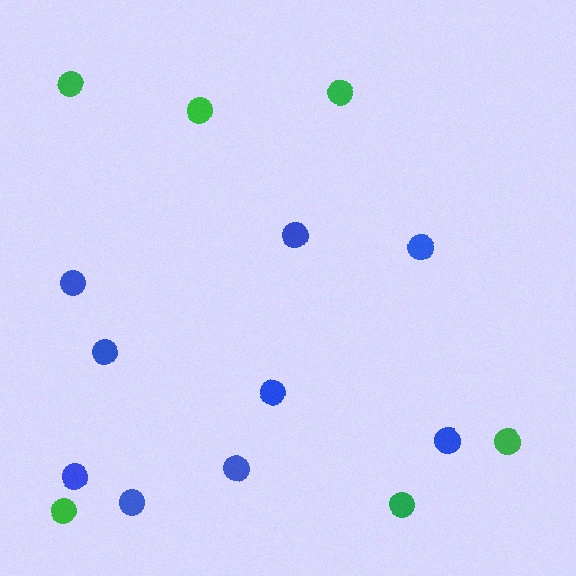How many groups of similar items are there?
There are 2 groups: one group of green circles (6) and one group of blue circles (9).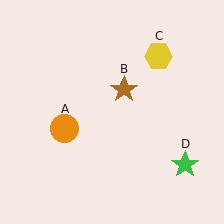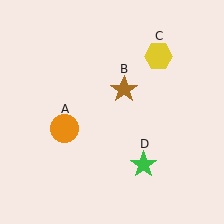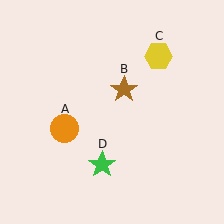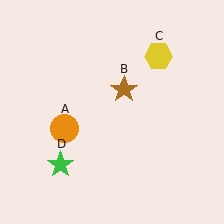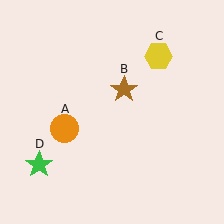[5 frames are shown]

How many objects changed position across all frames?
1 object changed position: green star (object D).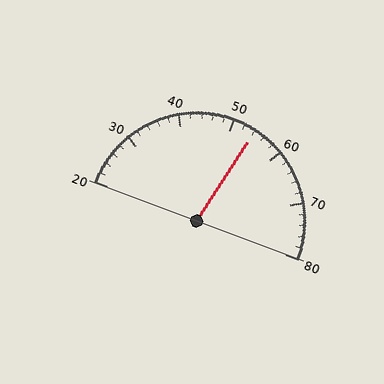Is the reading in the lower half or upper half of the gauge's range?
The reading is in the upper half of the range (20 to 80).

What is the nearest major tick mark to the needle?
The nearest major tick mark is 50.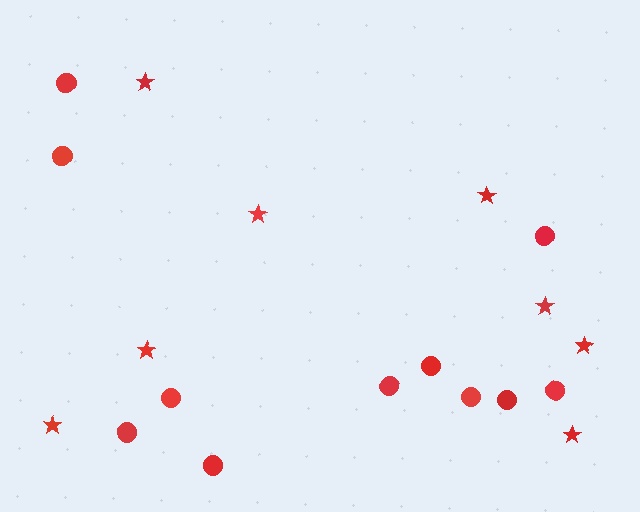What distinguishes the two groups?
There are 2 groups: one group of circles (11) and one group of stars (8).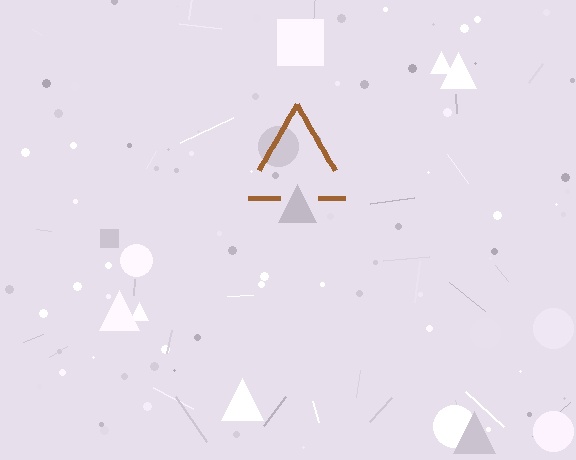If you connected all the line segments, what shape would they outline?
They would outline a triangle.